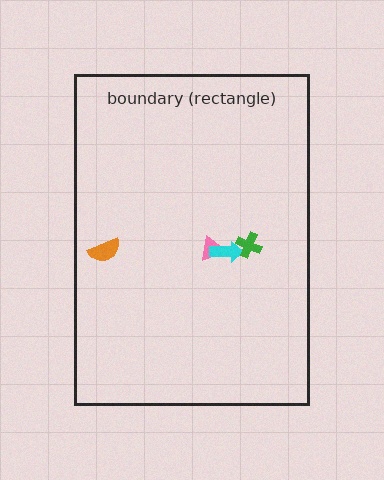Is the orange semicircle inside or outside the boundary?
Inside.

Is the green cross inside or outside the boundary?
Inside.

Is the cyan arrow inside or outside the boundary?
Inside.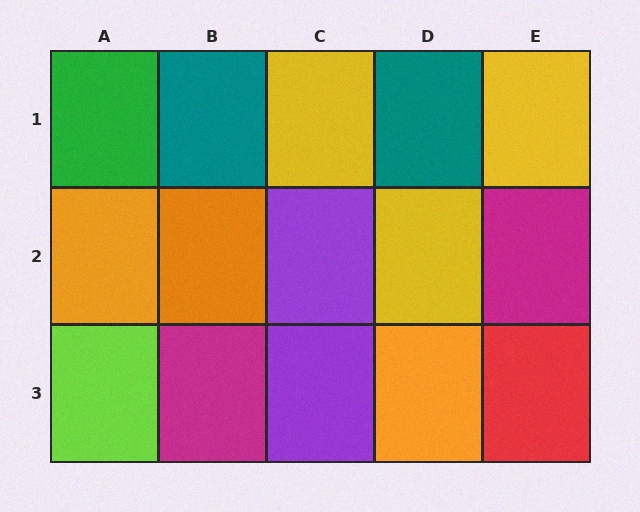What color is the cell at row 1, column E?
Yellow.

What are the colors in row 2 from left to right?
Orange, orange, purple, yellow, magenta.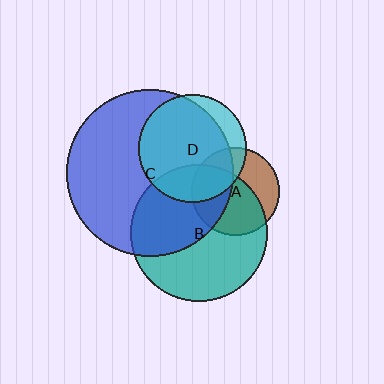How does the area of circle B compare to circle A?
Approximately 2.4 times.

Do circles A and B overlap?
Yes.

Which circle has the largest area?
Circle C (blue).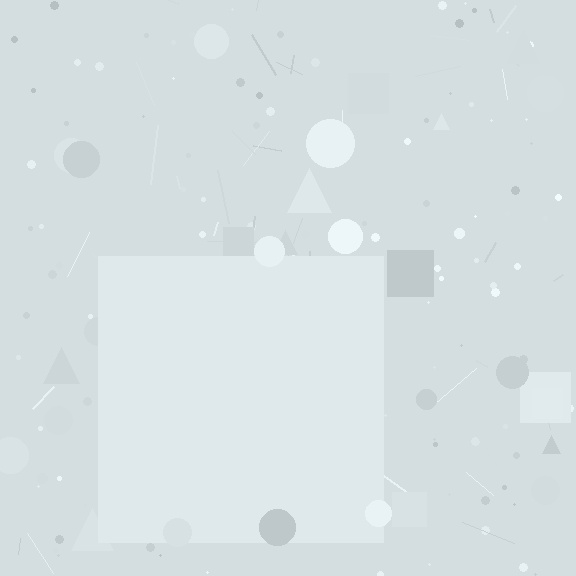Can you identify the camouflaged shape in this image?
The camouflaged shape is a square.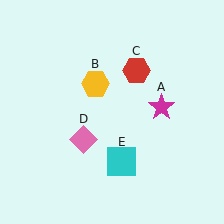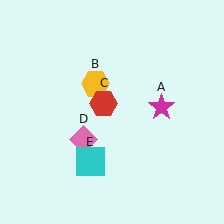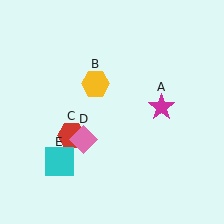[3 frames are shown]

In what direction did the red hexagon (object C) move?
The red hexagon (object C) moved down and to the left.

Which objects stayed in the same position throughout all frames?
Magenta star (object A) and yellow hexagon (object B) and pink diamond (object D) remained stationary.